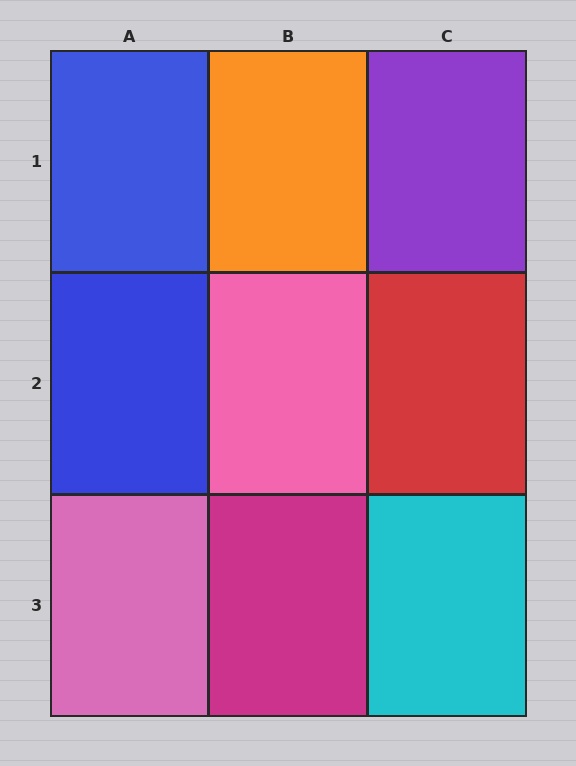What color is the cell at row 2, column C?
Red.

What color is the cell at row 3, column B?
Magenta.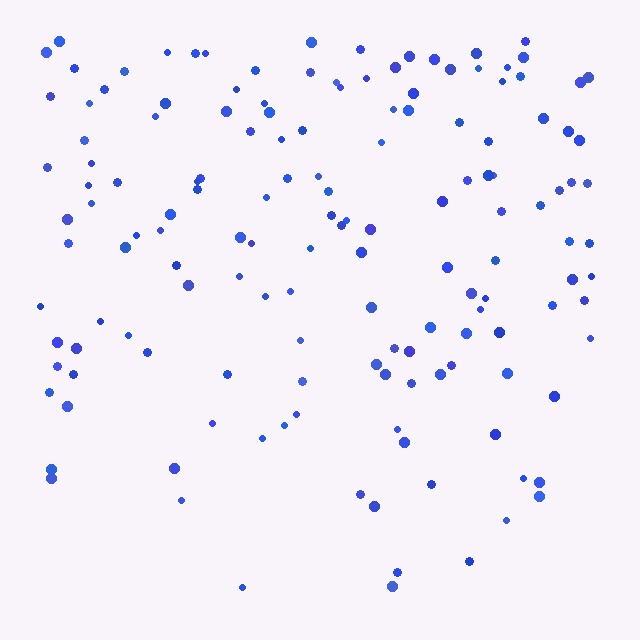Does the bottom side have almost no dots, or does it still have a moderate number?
Still a moderate number, just noticeably fewer than the top.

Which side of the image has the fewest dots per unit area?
The bottom.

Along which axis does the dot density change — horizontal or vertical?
Vertical.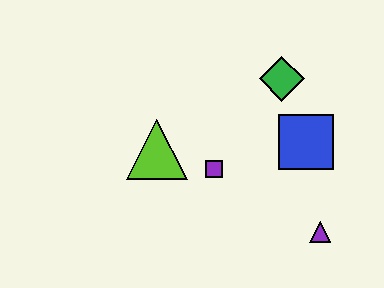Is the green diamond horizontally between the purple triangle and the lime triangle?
Yes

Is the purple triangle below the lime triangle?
Yes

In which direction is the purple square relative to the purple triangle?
The purple square is to the left of the purple triangle.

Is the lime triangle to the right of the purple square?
No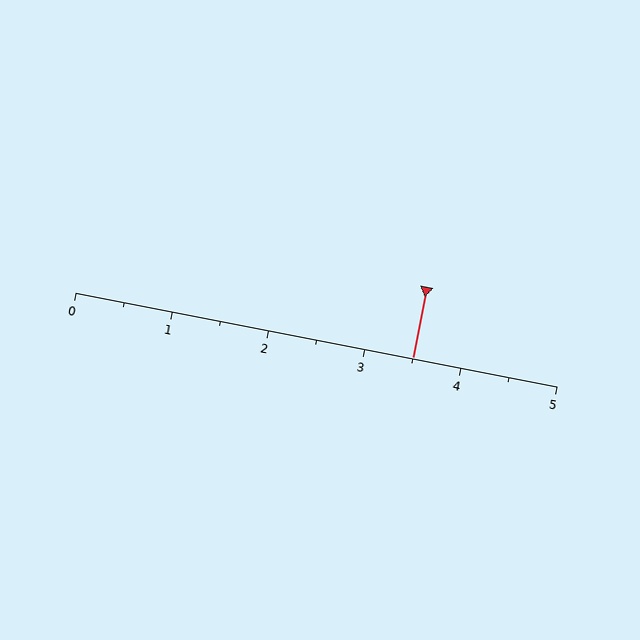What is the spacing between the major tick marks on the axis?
The major ticks are spaced 1 apart.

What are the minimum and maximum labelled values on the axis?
The axis runs from 0 to 5.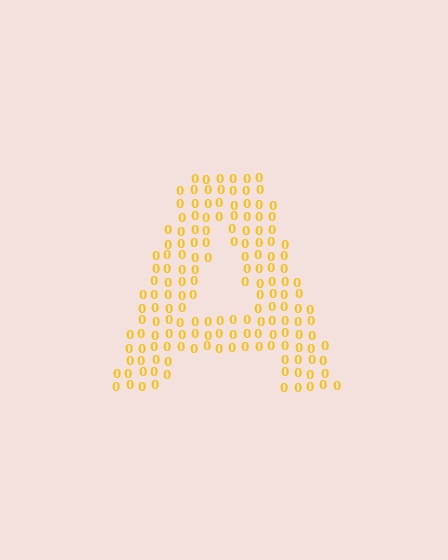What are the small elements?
The small elements are digit 0's.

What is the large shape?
The large shape is the letter A.